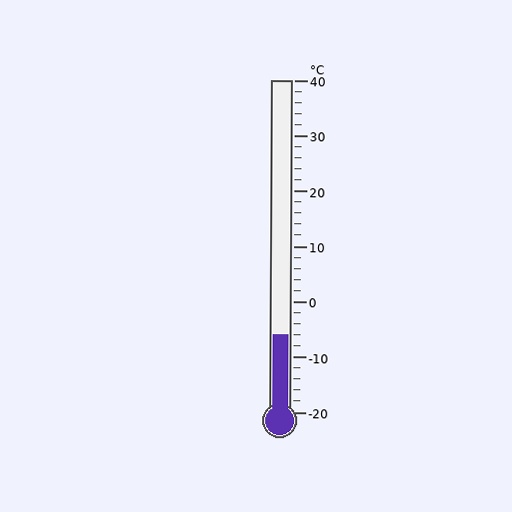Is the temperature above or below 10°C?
The temperature is below 10°C.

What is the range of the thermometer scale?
The thermometer scale ranges from -20°C to 40°C.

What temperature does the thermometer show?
The thermometer shows approximately -6°C.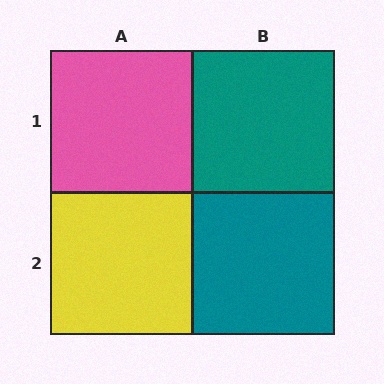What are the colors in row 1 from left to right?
Pink, teal.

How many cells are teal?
2 cells are teal.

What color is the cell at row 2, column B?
Teal.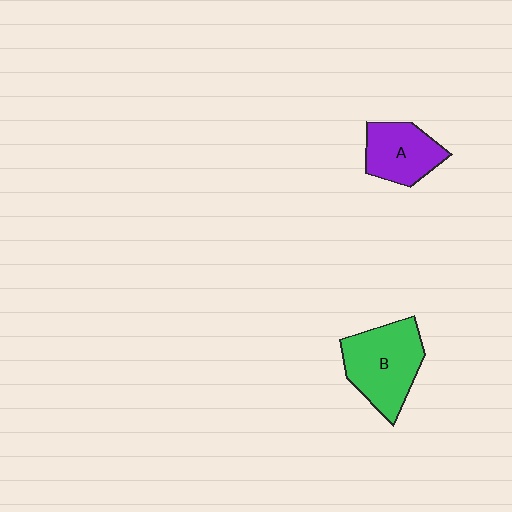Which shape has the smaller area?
Shape A (purple).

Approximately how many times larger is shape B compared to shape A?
Approximately 1.4 times.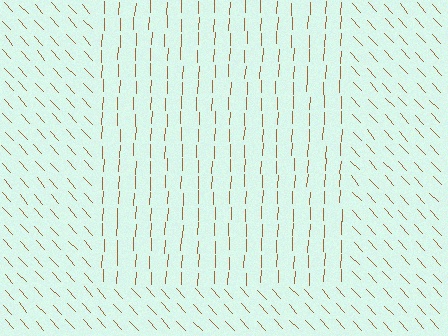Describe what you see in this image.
The image is filled with small brown line segments. A rectangle region in the image has lines oriented differently from the surrounding lines, creating a visible texture boundary.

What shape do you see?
I see a rectangle.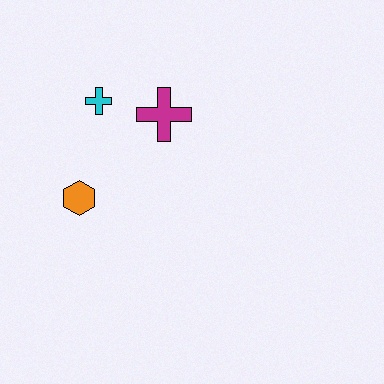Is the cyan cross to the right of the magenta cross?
No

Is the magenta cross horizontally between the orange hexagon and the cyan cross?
No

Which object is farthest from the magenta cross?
The orange hexagon is farthest from the magenta cross.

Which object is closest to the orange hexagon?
The cyan cross is closest to the orange hexagon.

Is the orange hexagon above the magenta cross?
No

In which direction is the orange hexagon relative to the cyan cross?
The orange hexagon is below the cyan cross.